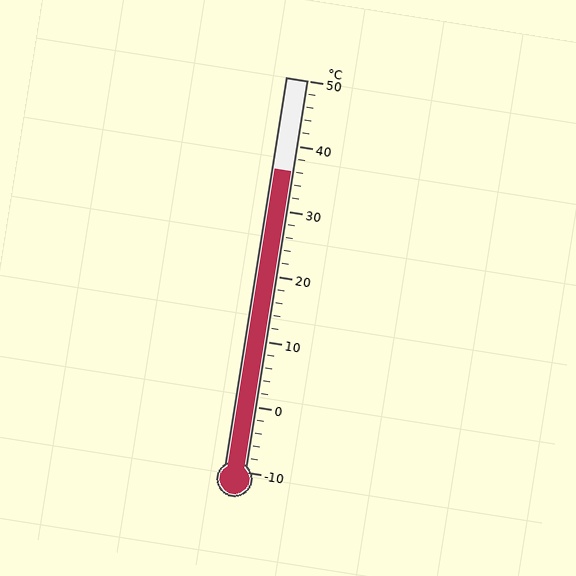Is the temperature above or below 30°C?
The temperature is above 30°C.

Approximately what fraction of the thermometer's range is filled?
The thermometer is filled to approximately 75% of its range.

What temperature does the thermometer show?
The thermometer shows approximately 36°C.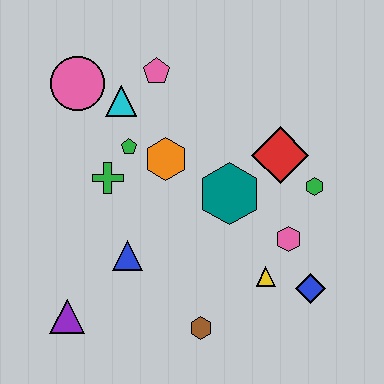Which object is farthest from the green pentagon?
The blue diamond is farthest from the green pentagon.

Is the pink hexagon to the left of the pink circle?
No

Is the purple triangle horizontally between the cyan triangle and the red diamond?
No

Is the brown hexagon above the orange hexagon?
No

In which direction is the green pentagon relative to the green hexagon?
The green pentagon is to the left of the green hexagon.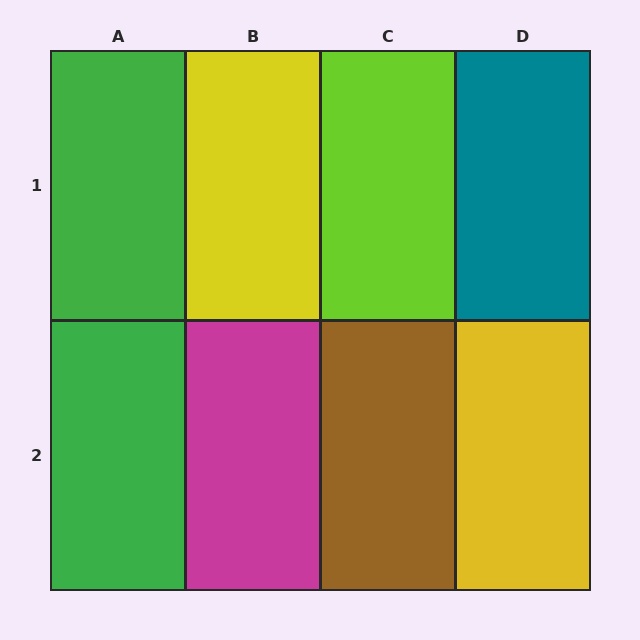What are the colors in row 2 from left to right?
Green, magenta, brown, yellow.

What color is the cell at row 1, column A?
Green.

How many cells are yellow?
2 cells are yellow.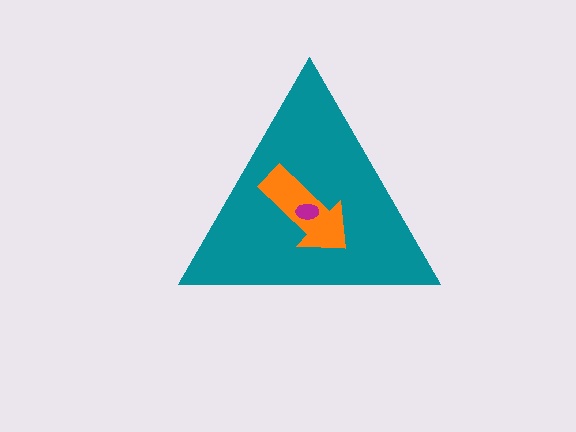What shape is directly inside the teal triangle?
The orange arrow.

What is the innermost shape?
The magenta ellipse.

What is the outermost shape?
The teal triangle.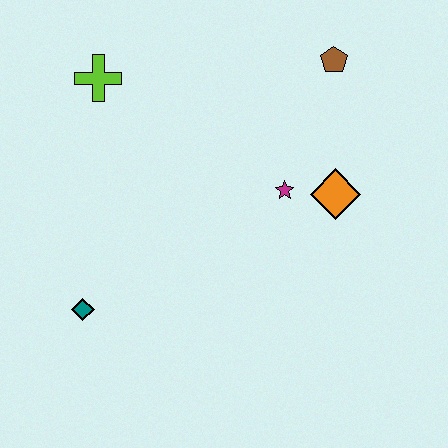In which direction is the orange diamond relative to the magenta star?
The orange diamond is to the right of the magenta star.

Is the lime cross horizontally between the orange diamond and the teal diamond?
Yes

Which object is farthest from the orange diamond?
The teal diamond is farthest from the orange diamond.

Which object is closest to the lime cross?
The magenta star is closest to the lime cross.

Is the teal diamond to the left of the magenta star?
Yes